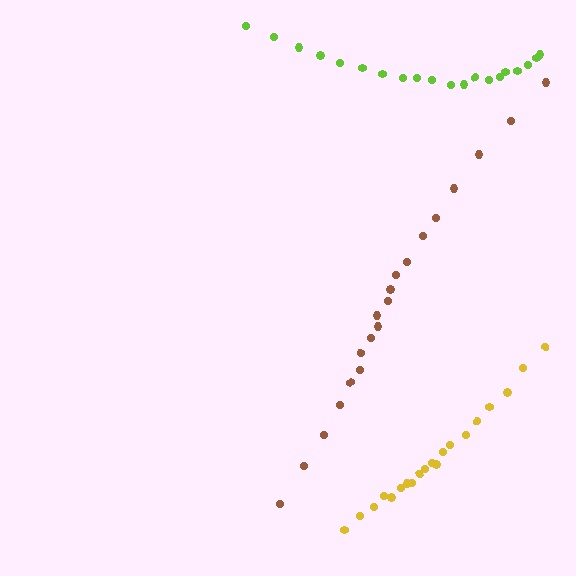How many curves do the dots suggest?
There are 3 distinct paths.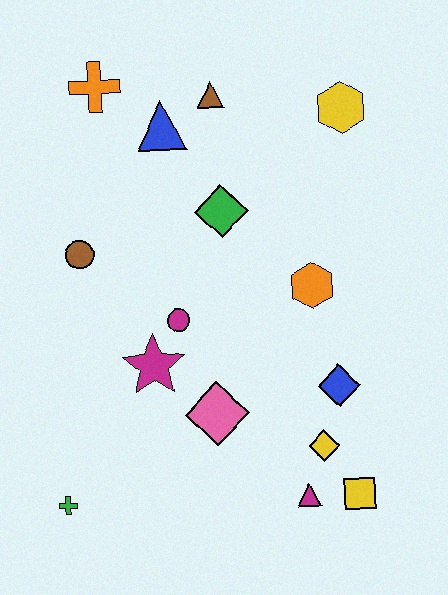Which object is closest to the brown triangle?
The blue triangle is closest to the brown triangle.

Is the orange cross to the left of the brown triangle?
Yes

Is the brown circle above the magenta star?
Yes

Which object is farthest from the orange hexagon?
The green cross is farthest from the orange hexagon.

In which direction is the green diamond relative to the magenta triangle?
The green diamond is above the magenta triangle.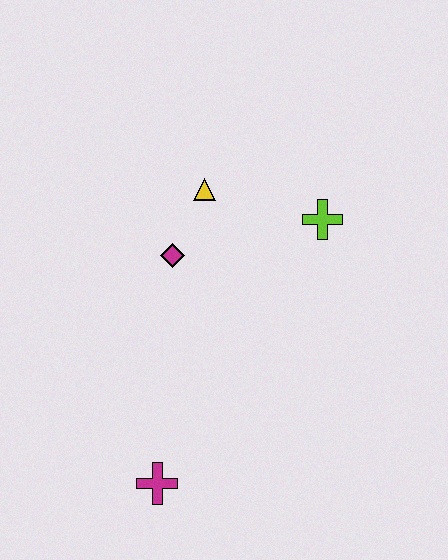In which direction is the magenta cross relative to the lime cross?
The magenta cross is below the lime cross.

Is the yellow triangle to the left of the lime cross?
Yes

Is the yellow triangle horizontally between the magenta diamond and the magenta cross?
No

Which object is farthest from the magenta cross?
The lime cross is farthest from the magenta cross.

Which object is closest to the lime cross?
The yellow triangle is closest to the lime cross.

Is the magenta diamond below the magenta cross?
No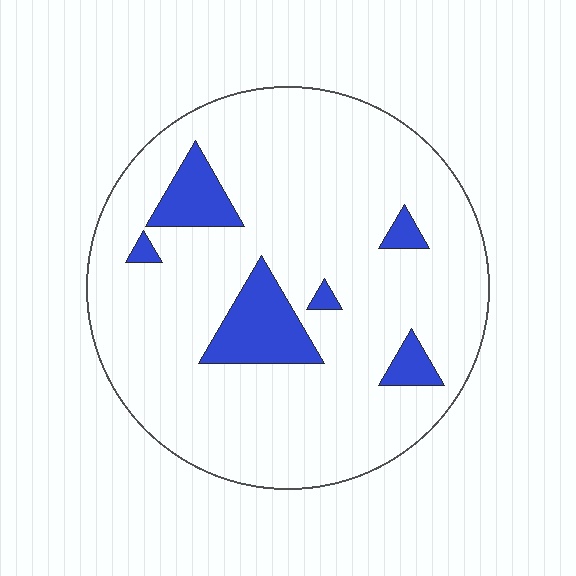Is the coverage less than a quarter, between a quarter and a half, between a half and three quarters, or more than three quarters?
Less than a quarter.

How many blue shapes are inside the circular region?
6.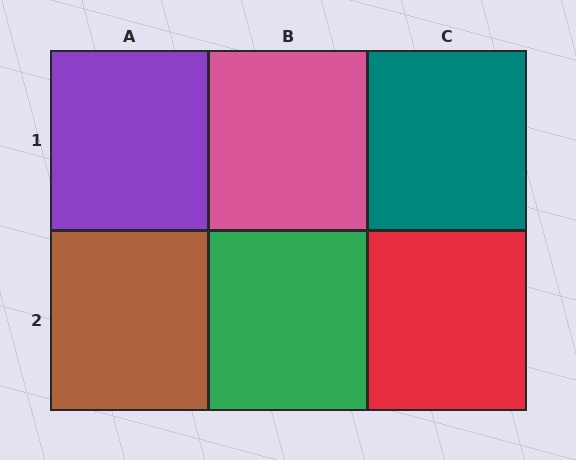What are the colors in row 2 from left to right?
Brown, green, red.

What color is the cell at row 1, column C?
Teal.